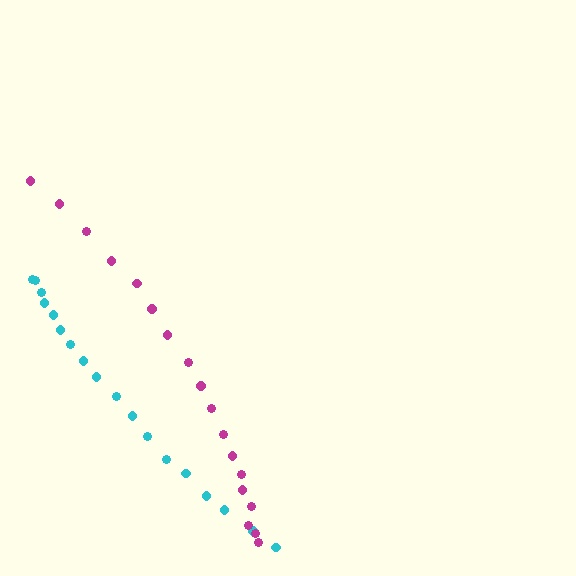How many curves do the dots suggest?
There are 2 distinct paths.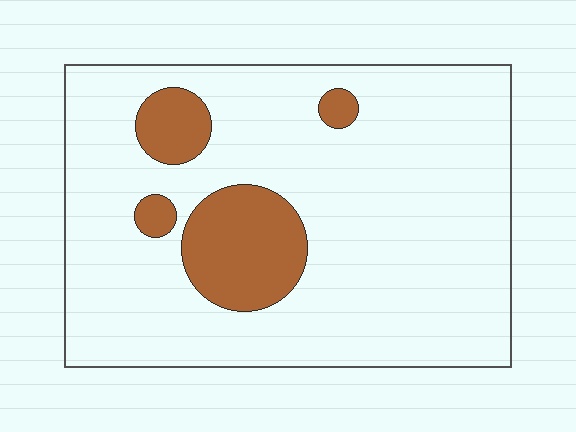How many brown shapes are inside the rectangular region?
4.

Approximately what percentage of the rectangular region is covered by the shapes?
Approximately 15%.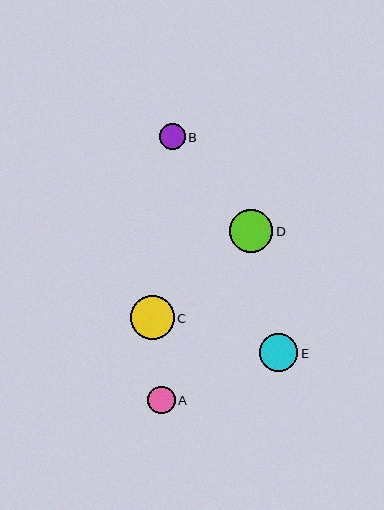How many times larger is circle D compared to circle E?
Circle D is approximately 1.1 times the size of circle E.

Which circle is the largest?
Circle C is the largest with a size of approximately 44 pixels.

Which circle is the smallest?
Circle B is the smallest with a size of approximately 26 pixels.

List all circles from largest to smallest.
From largest to smallest: C, D, E, A, B.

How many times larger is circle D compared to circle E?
Circle D is approximately 1.1 times the size of circle E.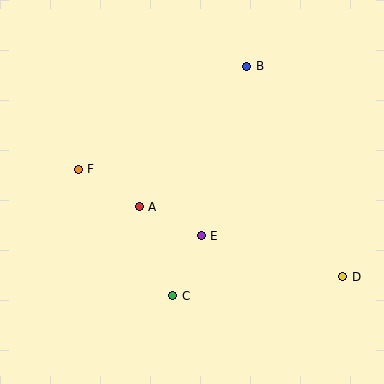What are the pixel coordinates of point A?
Point A is at (139, 207).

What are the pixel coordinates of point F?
Point F is at (78, 169).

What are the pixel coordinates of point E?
Point E is at (201, 236).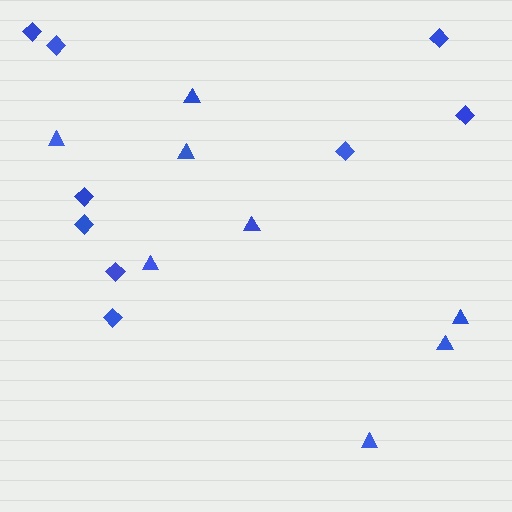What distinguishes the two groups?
There are 2 groups: one group of triangles (8) and one group of diamonds (9).